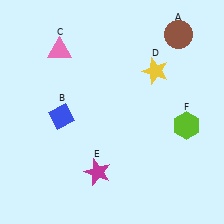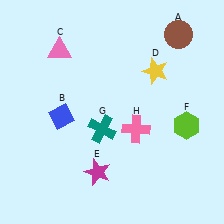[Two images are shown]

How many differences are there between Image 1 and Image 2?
There are 2 differences between the two images.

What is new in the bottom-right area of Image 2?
A pink cross (H) was added in the bottom-right area of Image 2.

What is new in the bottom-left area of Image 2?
A teal cross (G) was added in the bottom-left area of Image 2.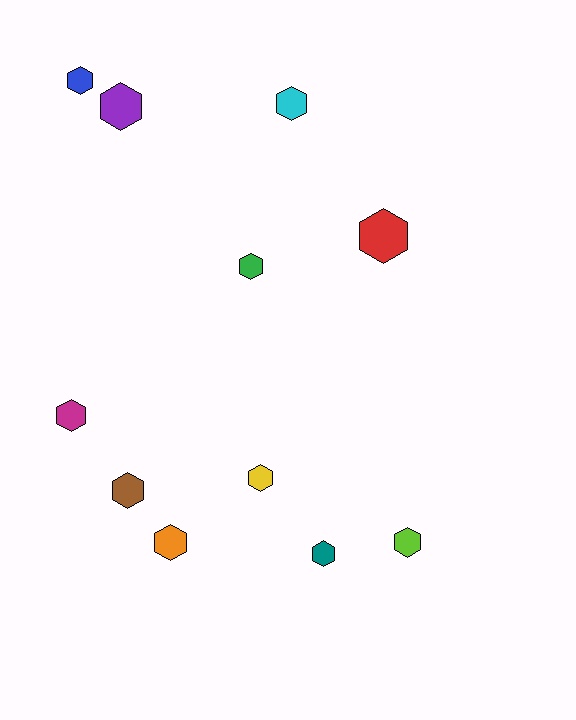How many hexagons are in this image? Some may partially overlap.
There are 11 hexagons.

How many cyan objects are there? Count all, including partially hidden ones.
There is 1 cyan object.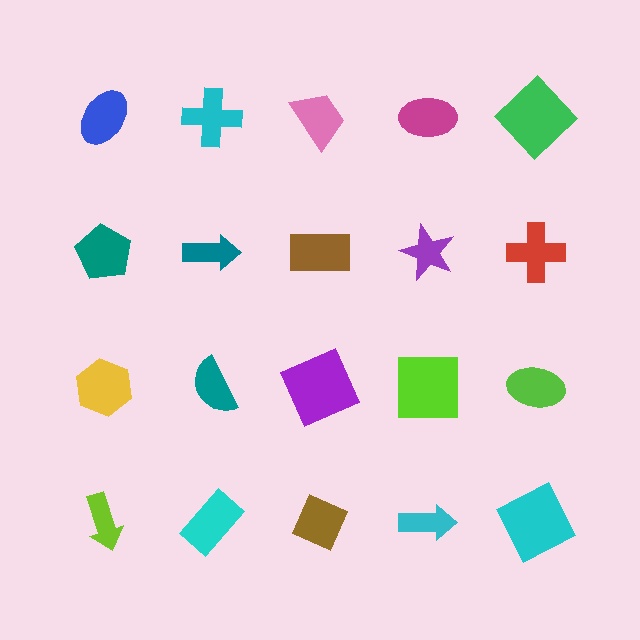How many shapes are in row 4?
5 shapes.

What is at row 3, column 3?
A purple square.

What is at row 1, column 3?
A pink trapezoid.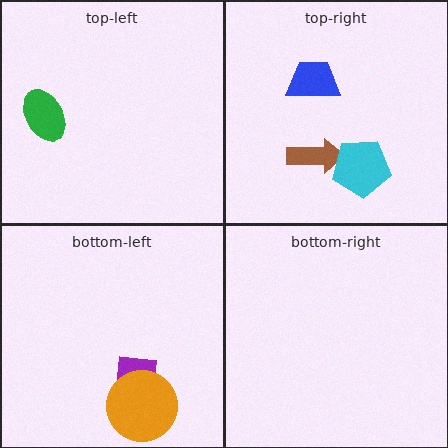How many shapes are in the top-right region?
3.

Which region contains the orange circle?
The bottom-left region.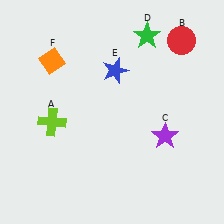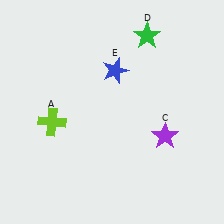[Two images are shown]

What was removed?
The red circle (B), the orange diamond (F) were removed in Image 2.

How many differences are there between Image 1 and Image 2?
There are 2 differences between the two images.